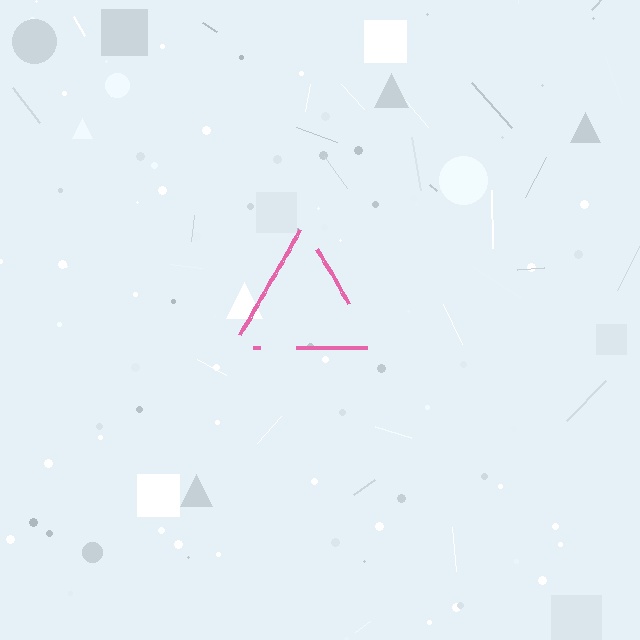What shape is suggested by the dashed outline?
The dashed outline suggests a triangle.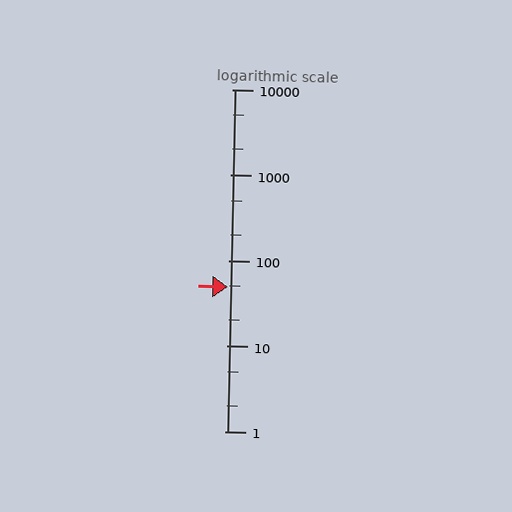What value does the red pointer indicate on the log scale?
The pointer indicates approximately 49.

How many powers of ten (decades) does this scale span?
The scale spans 4 decades, from 1 to 10000.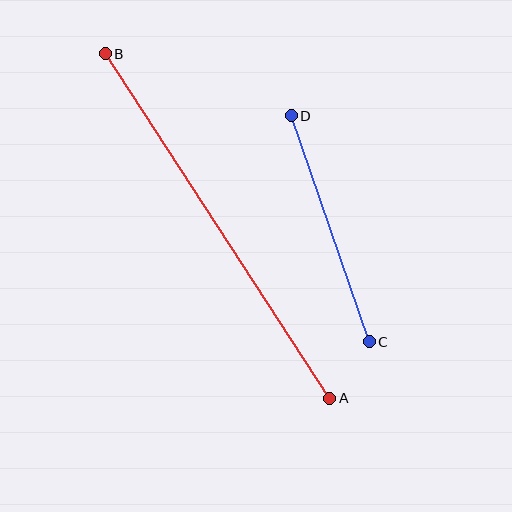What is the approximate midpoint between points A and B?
The midpoint is at approximately (218, 226) pixels.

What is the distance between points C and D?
The distance is approximately 239 pixels.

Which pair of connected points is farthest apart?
Points A and B are farthest apart.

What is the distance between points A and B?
The distance is approximately 411 pixels.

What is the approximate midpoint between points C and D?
The midpoint is at approximately (330, 229) pixels.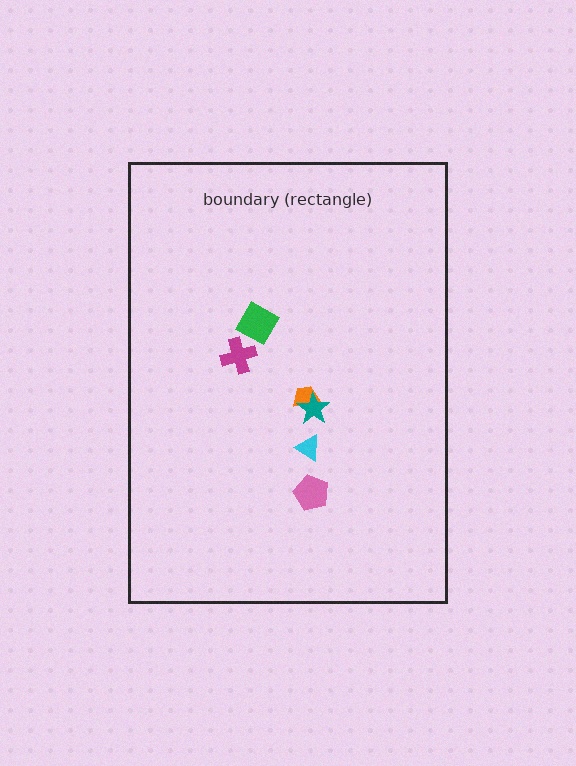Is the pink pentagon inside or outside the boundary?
Inside.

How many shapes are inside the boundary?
6 inside, 0 outside.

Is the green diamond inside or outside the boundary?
Inside.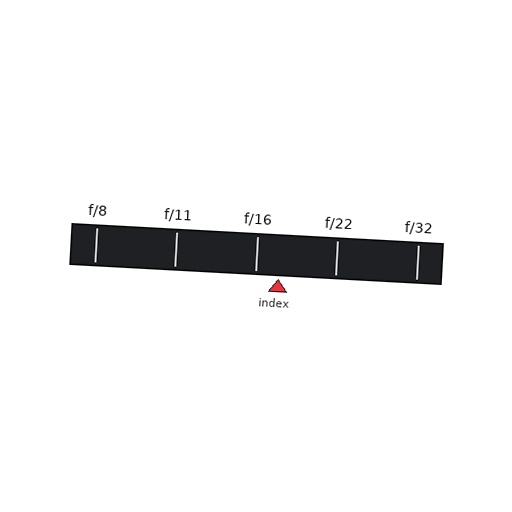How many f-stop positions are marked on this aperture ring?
There are 5 f-stop positions marked.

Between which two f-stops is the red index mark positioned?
The index mark is between f/16 and f/22.